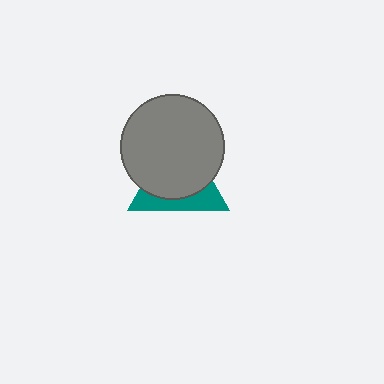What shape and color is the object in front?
The object in front is a gray circle.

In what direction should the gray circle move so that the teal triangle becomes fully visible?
The gray circle should move up. That is the shortest direction to clear the overlap and leave the teal triangle fully visible.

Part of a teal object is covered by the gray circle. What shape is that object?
It is a triangle.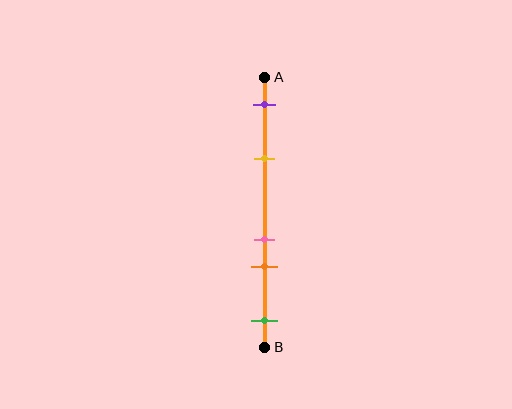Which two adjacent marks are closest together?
The pink and orange marks are the closest adjacent pair.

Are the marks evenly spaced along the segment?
No, the marks are not evenly spaced.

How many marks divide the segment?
There are 5 marks dividing the segment.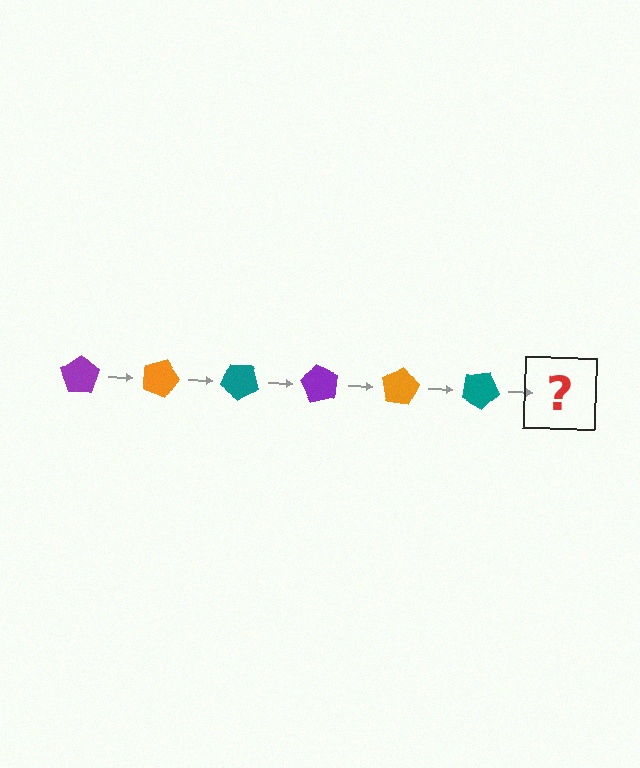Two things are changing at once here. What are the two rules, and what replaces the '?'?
The two rules are that it rotates 20 degrees each step and the color cycles through purple, orange, and teal. The '?' should be a purple pentagon, rotated 120 degrees from the start.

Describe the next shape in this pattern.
It should be a purple pentagon, rotated 120 degrees from the start.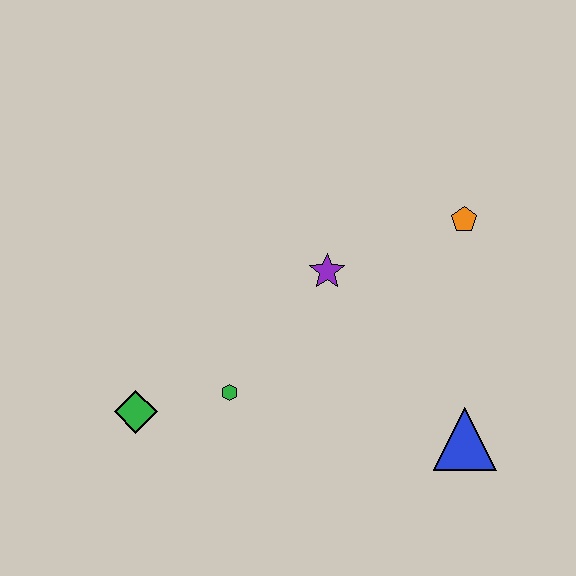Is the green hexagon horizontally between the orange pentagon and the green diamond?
Yes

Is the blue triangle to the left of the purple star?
No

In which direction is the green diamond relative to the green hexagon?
The green diamond is to the left of the green hexagon.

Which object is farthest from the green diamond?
The orange pentagon is farthest from the green diamond.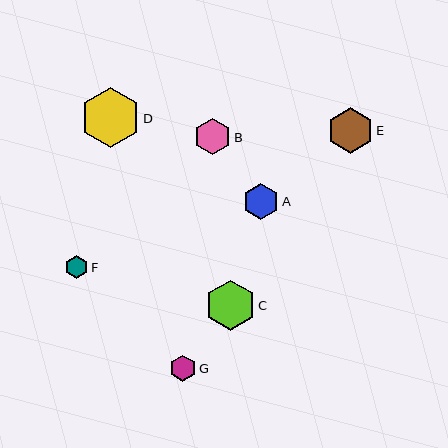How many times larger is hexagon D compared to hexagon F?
Hexagon D is approximately 2.6 times the size of hexagon F.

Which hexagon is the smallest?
Hexagon F is the smallest with a size of approximately 23 pixels.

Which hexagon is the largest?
Hexagon D is the largest with a size of approximately 59 pixels.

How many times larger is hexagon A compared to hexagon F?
Hexagon A is approximately 1.6 times the size of hexagon F.